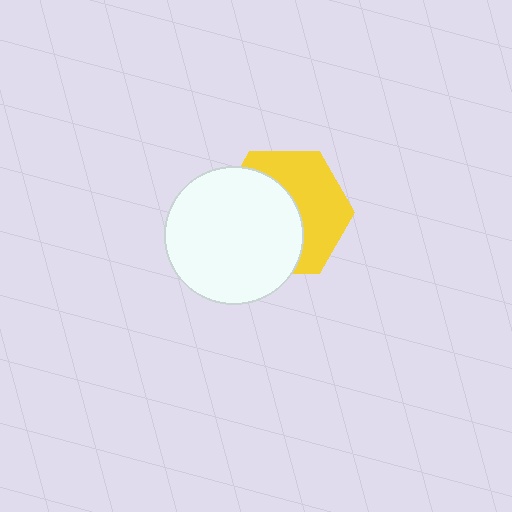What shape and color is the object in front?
The object in front is a white circle.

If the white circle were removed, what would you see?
You would see the complete yellow hexagon.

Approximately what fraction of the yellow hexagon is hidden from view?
Roughly 53% of the yellow hexagon is hidden behind the white circle.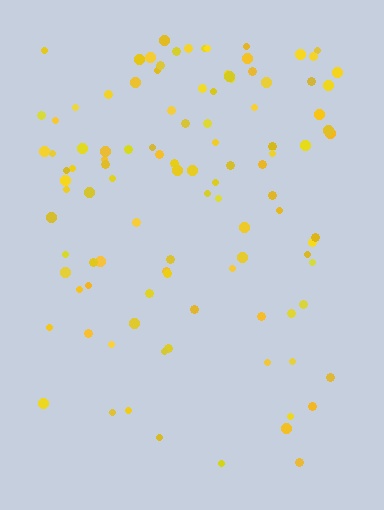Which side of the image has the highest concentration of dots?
The top.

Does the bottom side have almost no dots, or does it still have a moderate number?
Still a moderate number, just noticeably fewer than the top.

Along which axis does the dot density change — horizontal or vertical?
Vertical.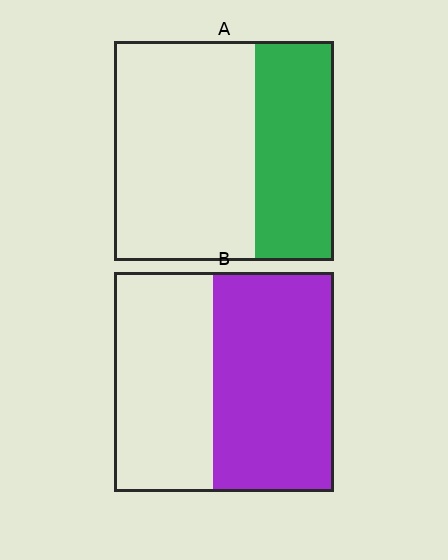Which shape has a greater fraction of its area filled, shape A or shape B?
Shape B.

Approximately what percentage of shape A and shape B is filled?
A is approximately 35% and B is approximately 55%.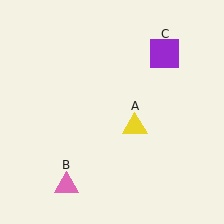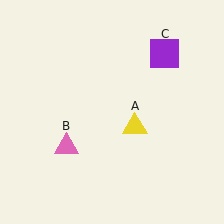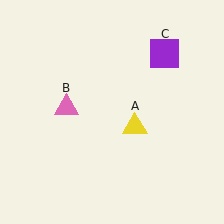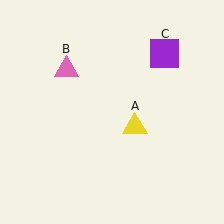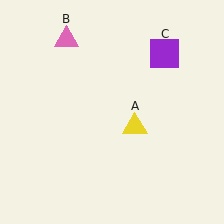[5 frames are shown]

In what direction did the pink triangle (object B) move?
The pink triangle (object B) moved up.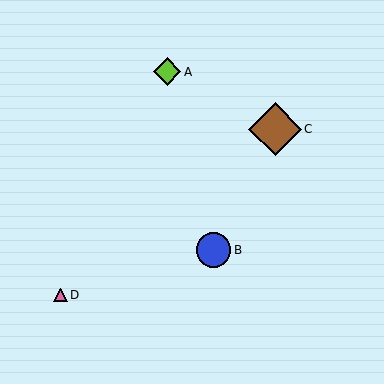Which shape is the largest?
The brown diamond (labeled C) is the largest.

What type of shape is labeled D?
Shape D is a pink triangle.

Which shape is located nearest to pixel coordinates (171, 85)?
The lime diamond (labeled A) at (167, 72) is nearest to that location.